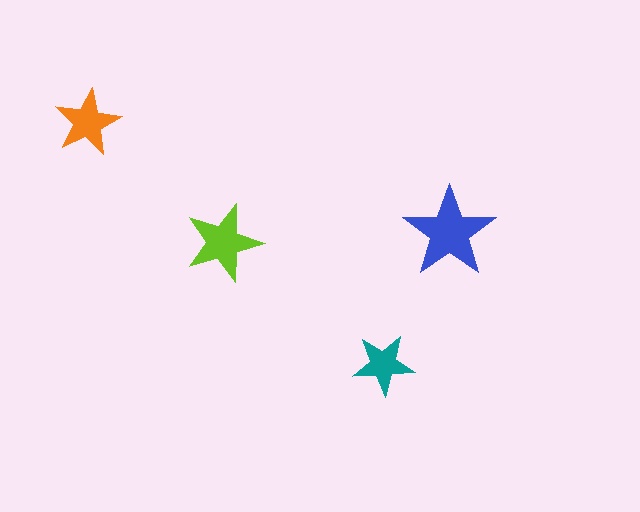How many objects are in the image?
There are 4 objects in the image.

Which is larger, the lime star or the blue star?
The blue one.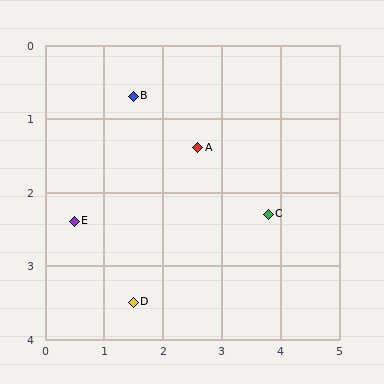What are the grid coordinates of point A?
Point A is at approximately (2.6, 1.4).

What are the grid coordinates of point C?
Point C is at approximately (3.8, 2.3).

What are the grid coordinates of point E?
Point E is at approximately (0.5, 2.4).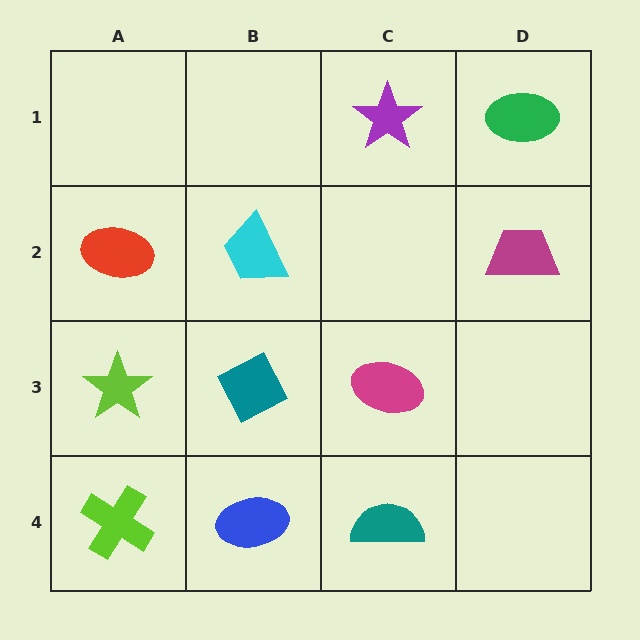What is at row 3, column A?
A lime star.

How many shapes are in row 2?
3 shapes.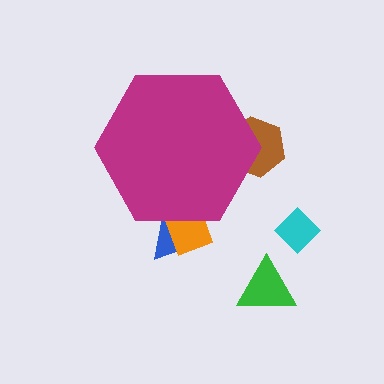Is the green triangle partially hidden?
No, the green triangle is fully visible.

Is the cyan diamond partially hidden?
No, the cyan diamond is fully visible.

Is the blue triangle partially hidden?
Yes, the blue triangle is partially hidden behind the magenta hexagon.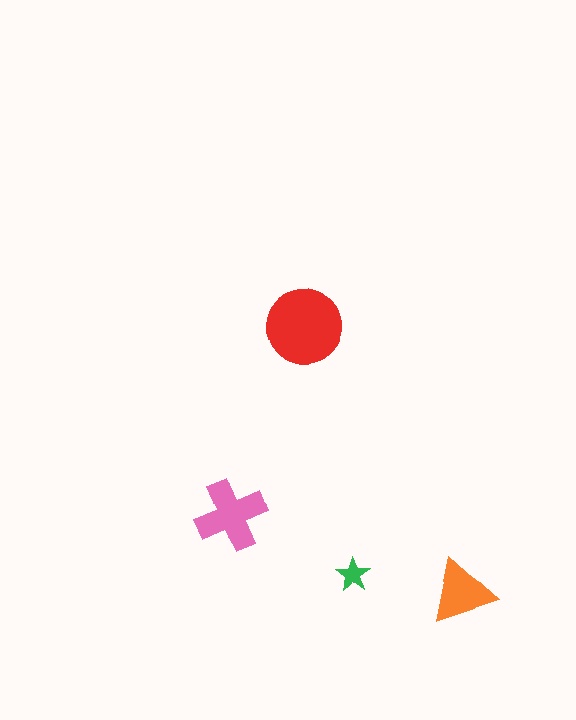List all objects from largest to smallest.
The red circle, the pink cross, the orange triangle, the green star.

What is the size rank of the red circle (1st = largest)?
1st.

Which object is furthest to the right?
The orange triangle is rightmost.